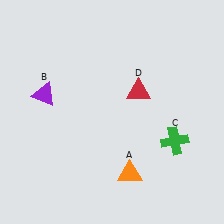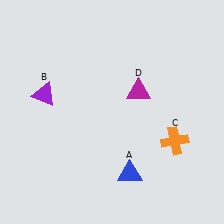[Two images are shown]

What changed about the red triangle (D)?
In Image 1, D is red. In Image 2, it changed to magenta.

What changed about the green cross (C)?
In Image 1, C is green. In Image 2, it changed to orange.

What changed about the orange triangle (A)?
In Image 1, A is orange. In Image 2, it changed to blue.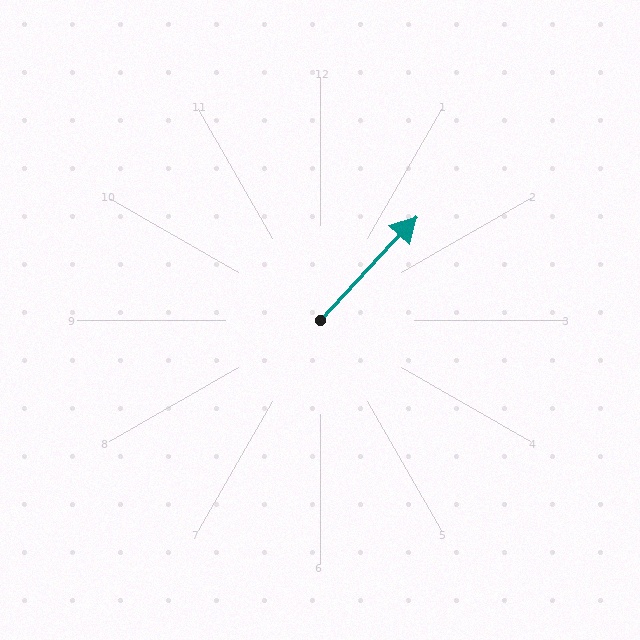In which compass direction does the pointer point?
Northeast.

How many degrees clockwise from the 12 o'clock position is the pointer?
Approximately 43 degrees.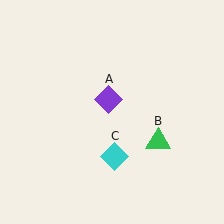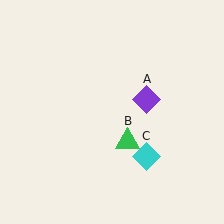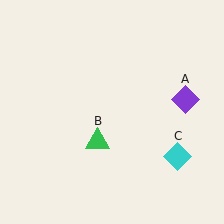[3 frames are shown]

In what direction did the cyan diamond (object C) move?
The cyan diamond (object C) moved right.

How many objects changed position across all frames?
3 objects changed position: purple diamond (object A), green triangle (object B), cyan diamond (object C).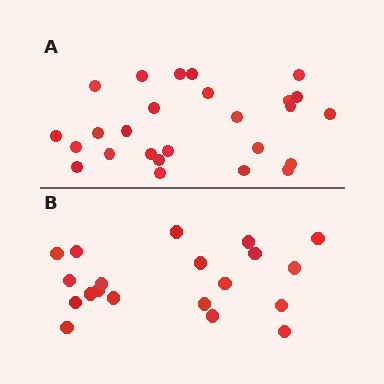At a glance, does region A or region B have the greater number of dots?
Region A (the top region) has more dots.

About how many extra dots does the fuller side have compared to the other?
Region A has about 6 more dots than region B.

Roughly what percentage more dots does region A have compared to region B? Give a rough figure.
About 30% more.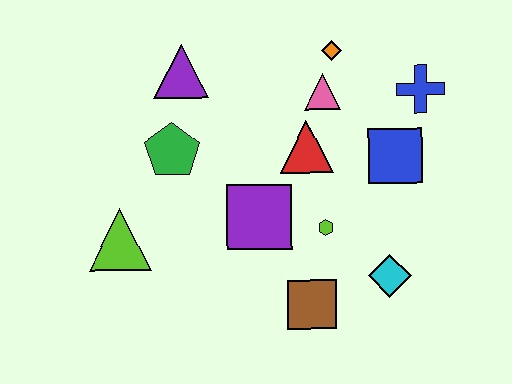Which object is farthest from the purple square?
The blue cross is farthest from the purple square.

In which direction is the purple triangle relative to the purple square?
The purple triangle is above the purple square.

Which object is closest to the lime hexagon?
The purple square is closest to the lime hexagon.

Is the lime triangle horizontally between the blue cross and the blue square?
No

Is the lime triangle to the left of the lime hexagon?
Yes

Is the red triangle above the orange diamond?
No